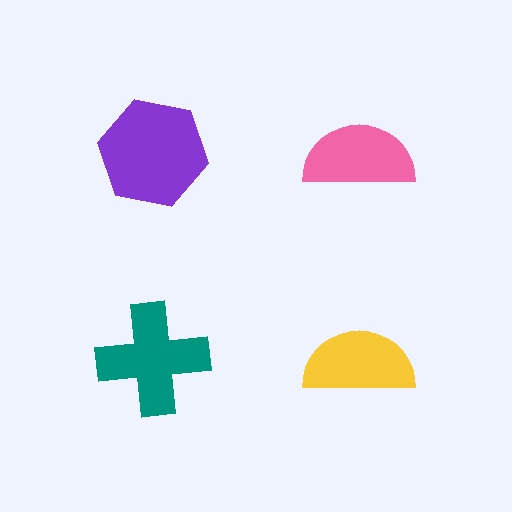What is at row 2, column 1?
A teal cross.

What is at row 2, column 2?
A yellow semicircle.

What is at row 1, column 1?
A purple hexagon.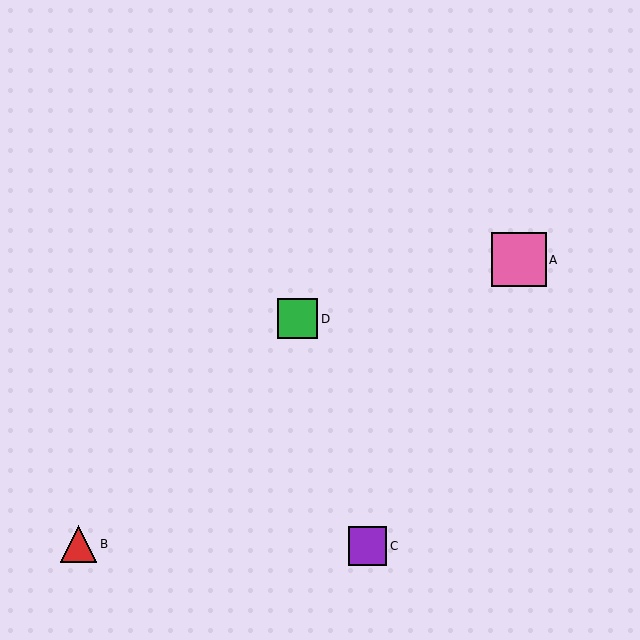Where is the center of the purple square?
The center of the purple square is at (367, 546).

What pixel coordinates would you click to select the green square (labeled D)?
Click at (298, 319) to select the green square D.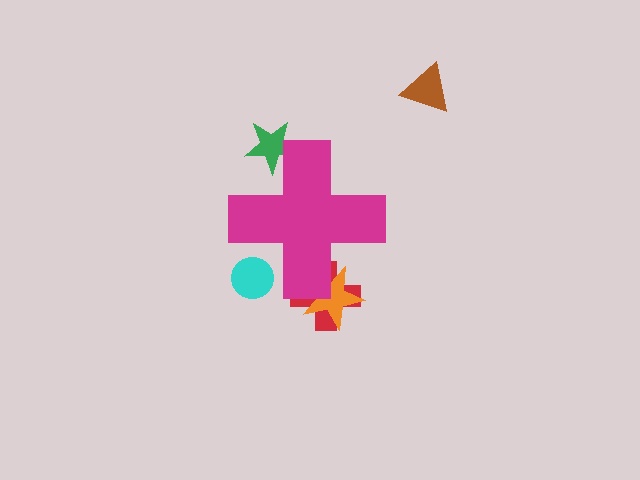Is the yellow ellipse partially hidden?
Yes, the yellow ellipse is partially hidden behind the magenta cross.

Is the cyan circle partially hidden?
Yes, the cyan circle is partially hidden behind the magenta cross.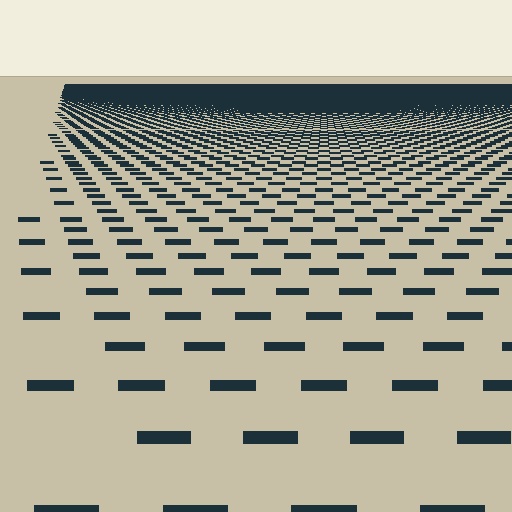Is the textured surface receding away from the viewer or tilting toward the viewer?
The surface is receding away from the viewer. Texture elements get smaller and denser toward the top.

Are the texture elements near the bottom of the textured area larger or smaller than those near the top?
Larger. Near the bottom, elements are closer to the viewer and appear at a bigger on-screen size.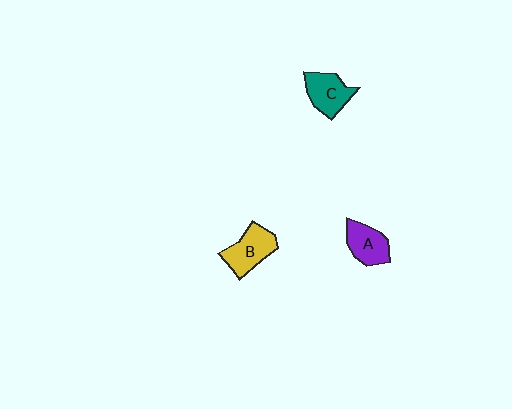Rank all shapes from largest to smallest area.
From largest to smallest: B (yellow), C (teal), A (purple).